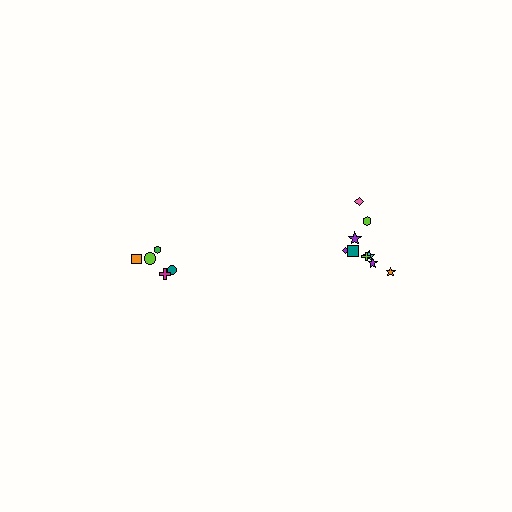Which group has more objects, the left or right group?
The right group.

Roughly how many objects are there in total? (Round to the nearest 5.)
Roughly 15 objects in total.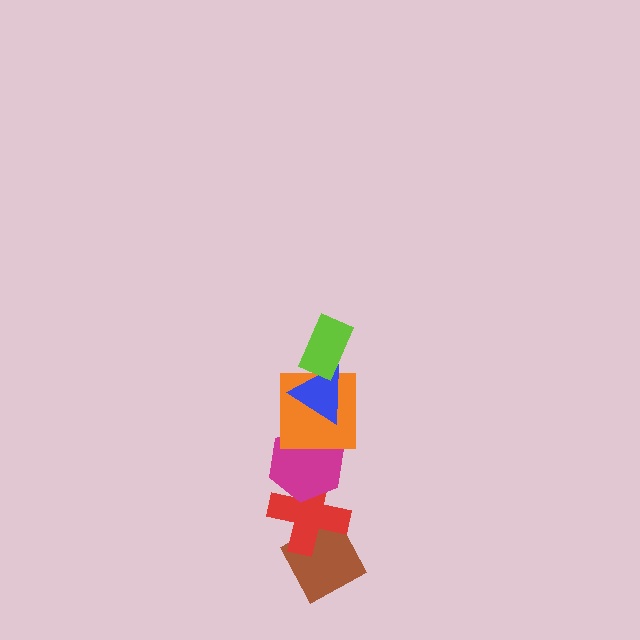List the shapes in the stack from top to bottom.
From top to bottom: the lime rectangle, the blue triangle, the orange square, the magenta hexagon, the red cross, the brown diamond.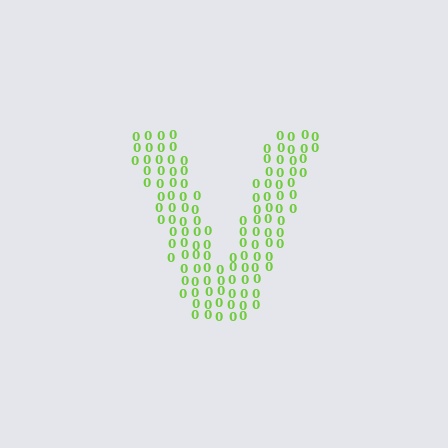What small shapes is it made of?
It is made of small digit 0's.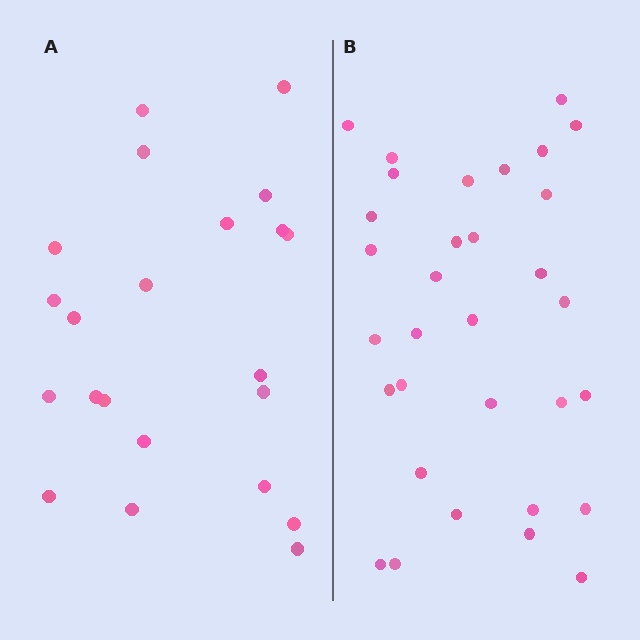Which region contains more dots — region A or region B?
Region B (the right region) has more dots.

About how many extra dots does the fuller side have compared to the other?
Region B has roughly 10 or so more dots than region A.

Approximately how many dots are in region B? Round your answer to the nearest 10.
About 30 dots. (The exact count is 32, which rounds to 30.)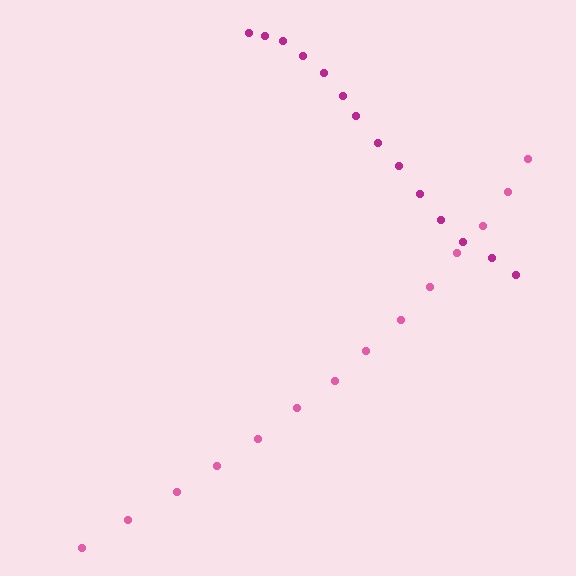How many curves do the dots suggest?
There are 2 distinct paths.